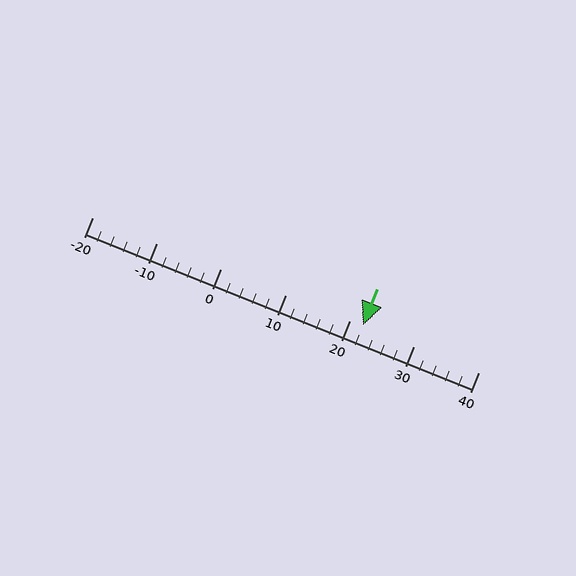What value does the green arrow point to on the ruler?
The green arrow points to approximately 22.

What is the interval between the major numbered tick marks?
The major tick marks are spaced 10 units apart.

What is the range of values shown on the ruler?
The ruler shows values from -20 to 40.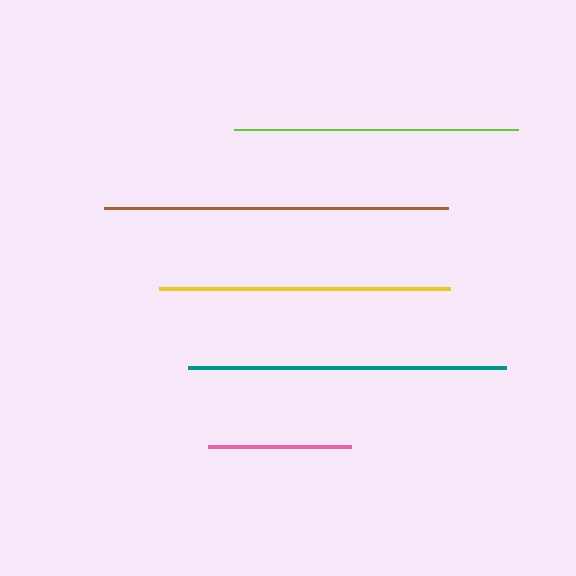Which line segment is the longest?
The brown line is the longest at approximately 343 pixels.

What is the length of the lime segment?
The lime segment is approximately 284 pixels long.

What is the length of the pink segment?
The pink segment is approximately 143 pixels long.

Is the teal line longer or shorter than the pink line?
The teal line is longer than the pink line.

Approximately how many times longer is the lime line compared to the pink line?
The lime line is approximately 2.0 times the length of the pink line.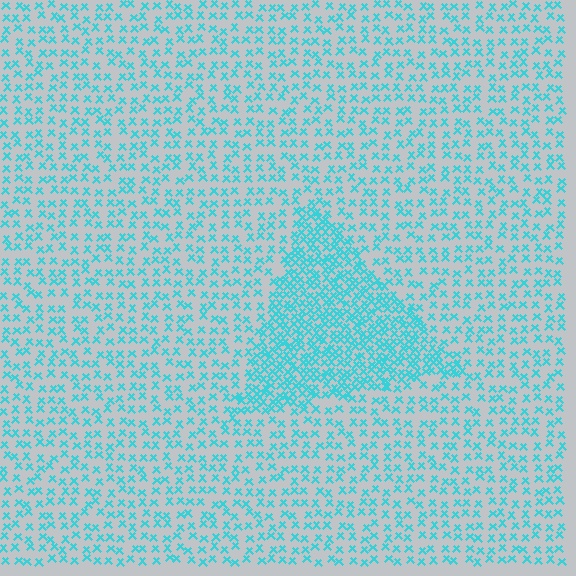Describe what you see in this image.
The image contains small cyan elements arranged at two different densities. A triangle-shaped region is visible where the elements are more densely packed than the surrounding area.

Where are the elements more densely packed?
The elements are more densely packed inside the triangle boundary.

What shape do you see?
I see a triangle.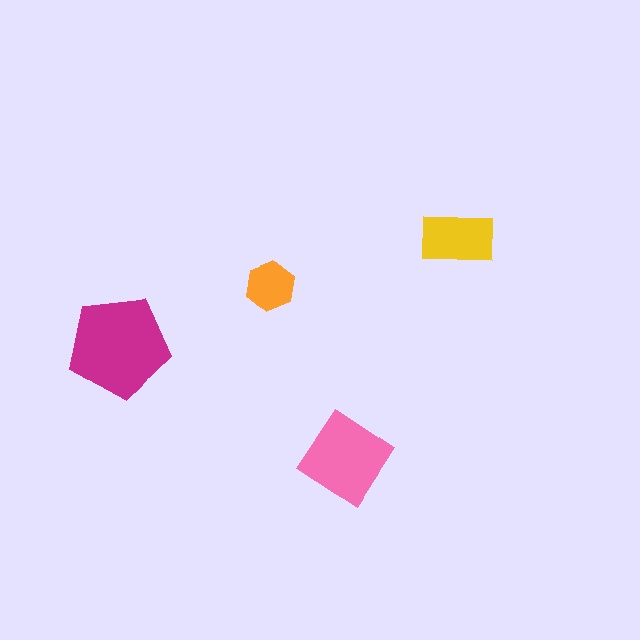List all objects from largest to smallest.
The magenta pentagon, the pink diamond, the yellow rectangle, the orange hexagon.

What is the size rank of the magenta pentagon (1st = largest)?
1st.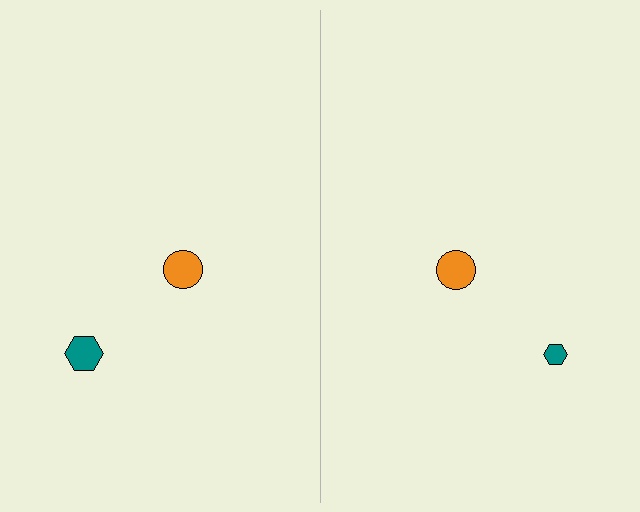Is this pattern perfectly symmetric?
No, the pattern is not perfectly symmetric. The teal hexagon on the right side has a different size than its mirror counterpart.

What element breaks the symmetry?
The teal hexagon on the right side has a different size than its mirror counterpart.